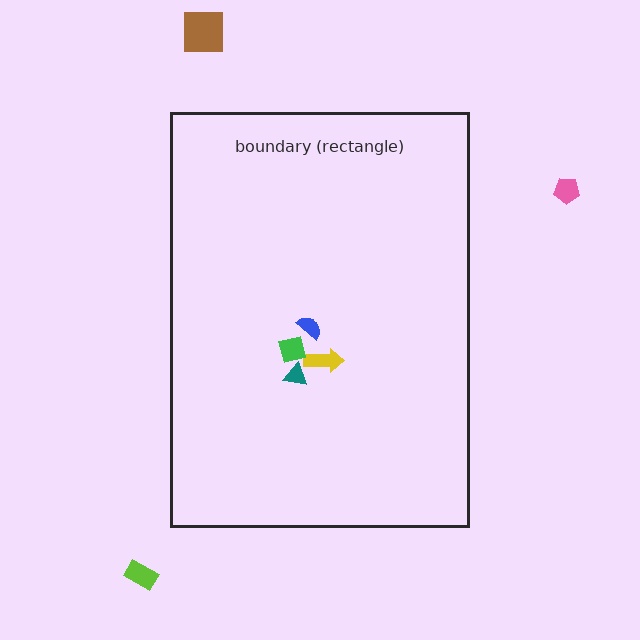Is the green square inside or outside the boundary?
Inside.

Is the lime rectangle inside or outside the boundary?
Outside.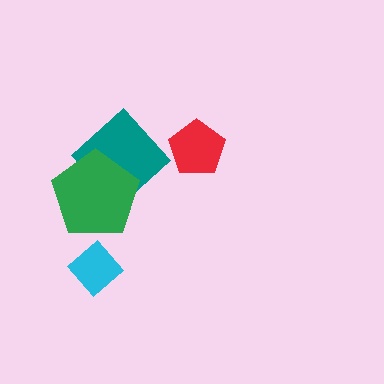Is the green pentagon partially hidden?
No, no other shape covers it.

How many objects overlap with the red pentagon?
0 objects overlap with the red pentagon.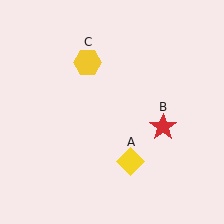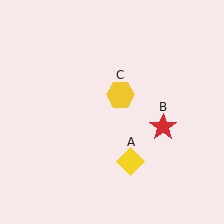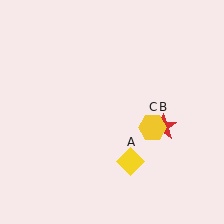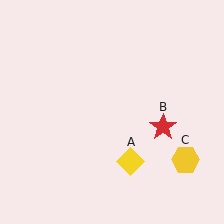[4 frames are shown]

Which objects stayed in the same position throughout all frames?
Yellow diamond (object A) and red star (object B) remained stationary.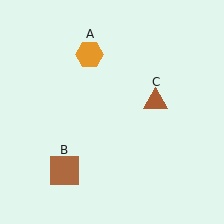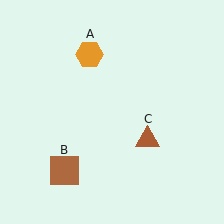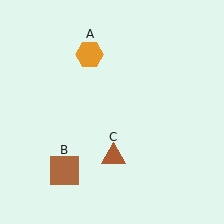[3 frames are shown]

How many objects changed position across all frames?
1 object changed position: brown triangle (object C).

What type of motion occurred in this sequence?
The brown triangle (object C) rotated clockwise around the center of the scene.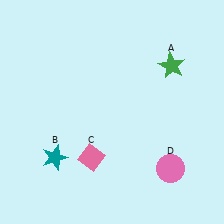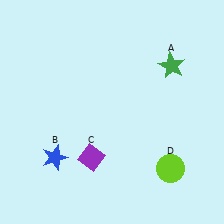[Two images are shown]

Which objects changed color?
B changed from teal to blue. C changed from pink to purple. D changed from pink to lime.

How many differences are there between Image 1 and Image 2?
There are 3 differences between the two images.